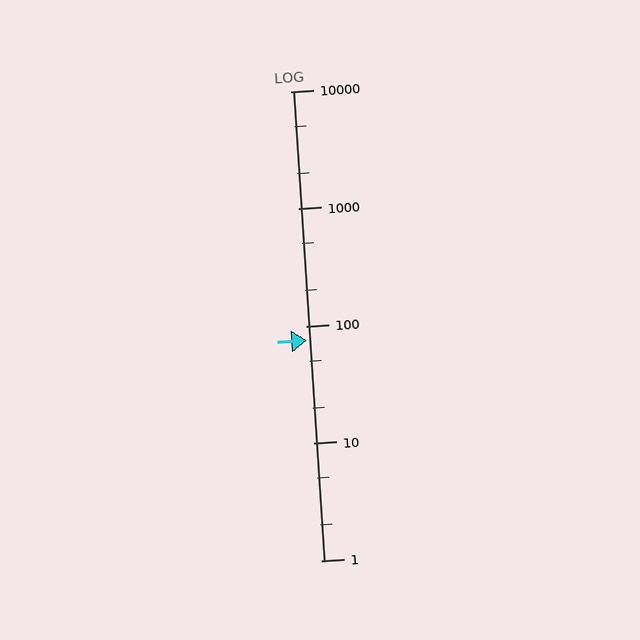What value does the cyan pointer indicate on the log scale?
The pointer indicates approximately 75.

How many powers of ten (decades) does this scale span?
The scale spans 4 decades, from 1 to 10000.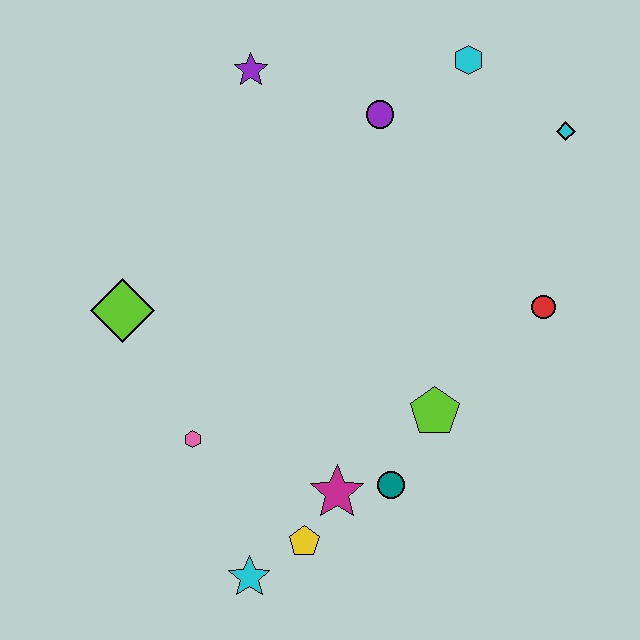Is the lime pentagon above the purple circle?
No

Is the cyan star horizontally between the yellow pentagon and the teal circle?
No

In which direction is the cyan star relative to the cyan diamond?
The cyan star is below the cyan diamond.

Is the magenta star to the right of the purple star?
Yes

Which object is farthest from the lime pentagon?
The purple star is farthest from the lime pentagon.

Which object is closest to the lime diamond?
The pink hexagon is closest to the lime diamond.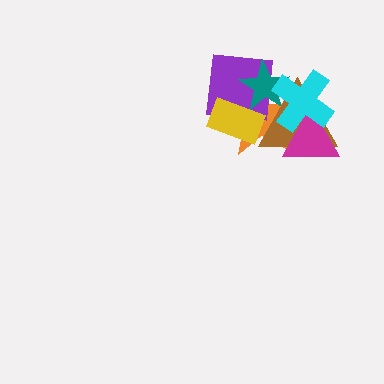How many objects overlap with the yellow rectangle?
4 objects overlap with the yellow rectangle.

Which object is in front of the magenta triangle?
The cyan cross is in front of the magenta triangle.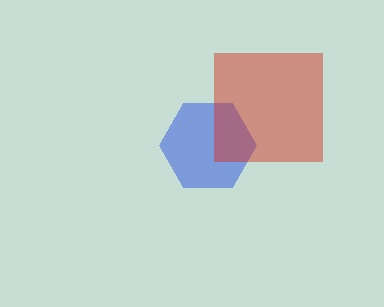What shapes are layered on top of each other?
The layered shapes are: a blue hexagon, a red square.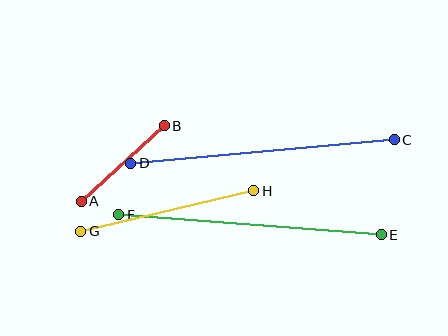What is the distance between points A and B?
The distance is approximately 112 pixels.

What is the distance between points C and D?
The distance is approximately 264 pixels.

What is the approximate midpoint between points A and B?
The midpoint is at approximately (123, 164) pixels.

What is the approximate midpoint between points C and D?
The midpoint is at approximately (262, 152) pixels.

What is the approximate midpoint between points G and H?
The midpoint is at approximately (167, 211) pixels.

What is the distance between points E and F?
The distance is approximately 263 pixels.